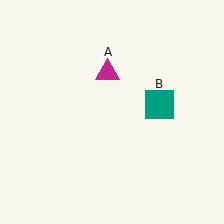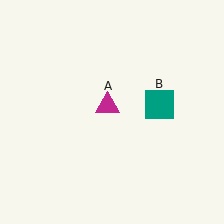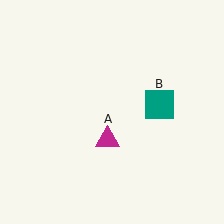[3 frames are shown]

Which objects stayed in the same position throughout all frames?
Teal square (object B) remained stationary.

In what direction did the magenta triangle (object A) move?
The magenta triangle (object A) moved down.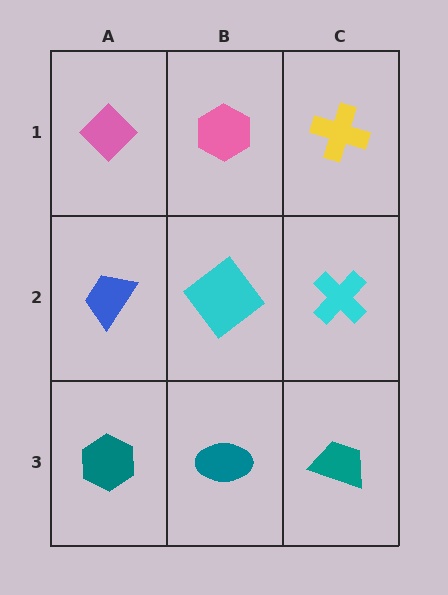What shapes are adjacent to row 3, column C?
A cyan cross (row 2, column C), a teal ellipse (row 3, column B).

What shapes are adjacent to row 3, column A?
A blue trapezoid (row 2, column A), a teal ellipse (row 3, column B).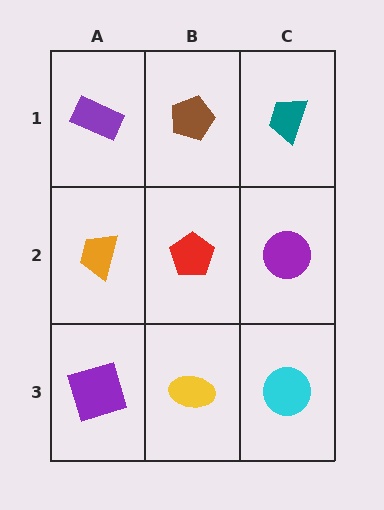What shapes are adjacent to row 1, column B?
A red pentagon (row 2, column B), a purple rectangle (row 1, column A), a teal trapezoid (row 1, column C).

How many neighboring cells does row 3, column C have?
2.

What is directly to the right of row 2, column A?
A red pentagon.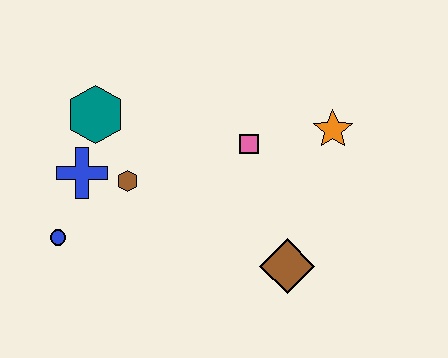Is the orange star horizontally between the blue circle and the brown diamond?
No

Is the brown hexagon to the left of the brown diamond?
Yes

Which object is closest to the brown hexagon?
The blue cross is closest to the brown hexagon.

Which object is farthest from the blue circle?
The orange star is farthest from the blue circle.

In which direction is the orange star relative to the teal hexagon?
The orange star is to the right of the teal hexagon.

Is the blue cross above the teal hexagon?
No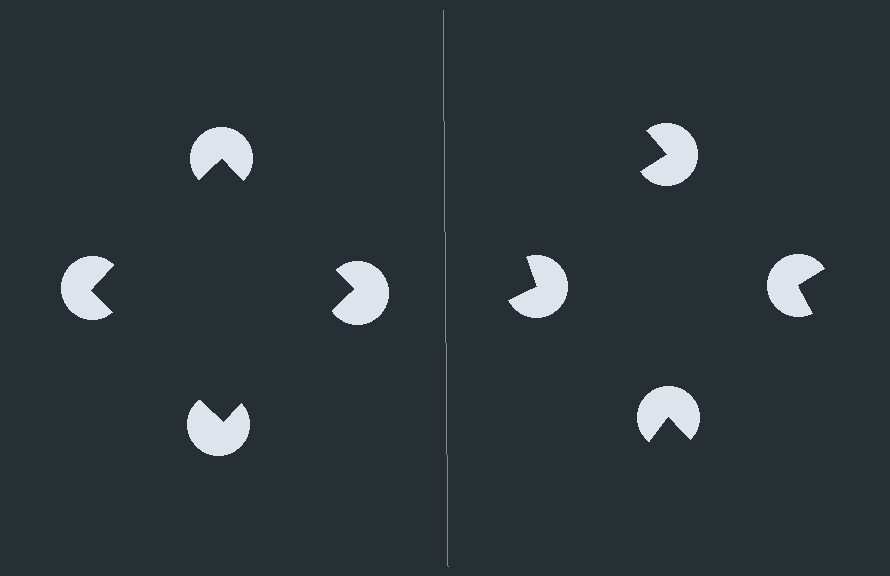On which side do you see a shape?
An illusory square appears on the left side. On the right side the wedge cuts are rotated, so no coherent shape forms.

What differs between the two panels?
The pac-man discs are positioned identically on both sides; only the wedge orientations differ. On the left they align to a square; on the right they are misaligned.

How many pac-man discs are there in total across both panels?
8 — 4 on each side.